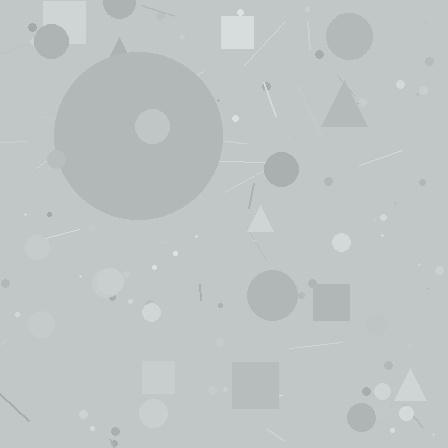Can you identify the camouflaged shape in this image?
The camouflaged shape is a circle.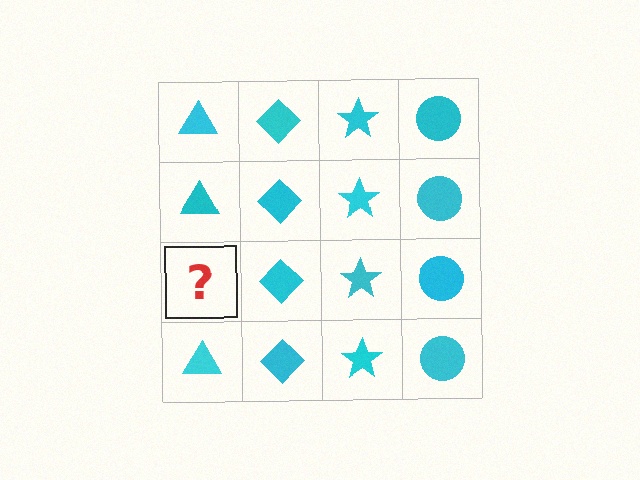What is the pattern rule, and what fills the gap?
The rule is that each column has a consistent shape. The gap should be filled with a cyan triangle.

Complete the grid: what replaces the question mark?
The question mark should be replaced with a cyan triangle.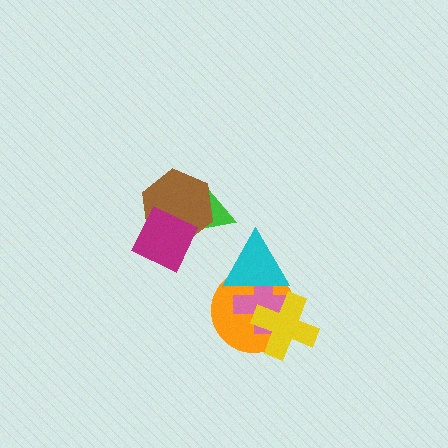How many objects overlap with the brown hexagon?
2 objects overlap with the brown hexagon.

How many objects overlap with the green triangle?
2 objects overlap with the green triangle.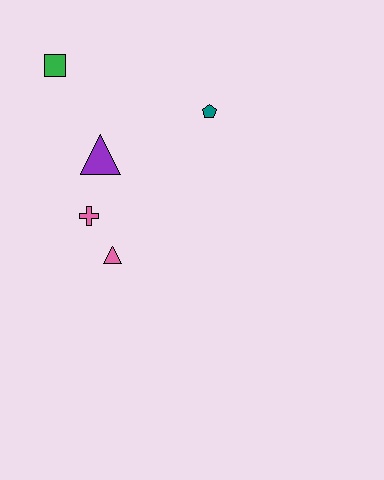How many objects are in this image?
There are 5 objects.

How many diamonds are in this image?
There are no diamonds.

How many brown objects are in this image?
There are no brown objects.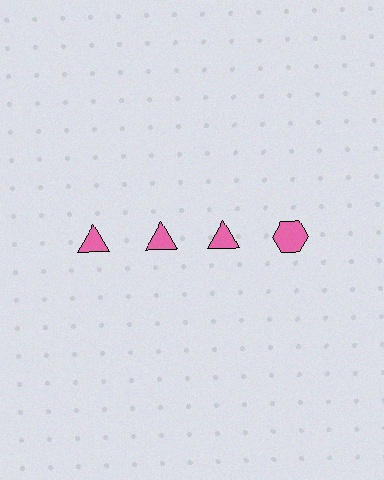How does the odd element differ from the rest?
It has a different shape: hexagon instead of triangle.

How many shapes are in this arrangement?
There are 4 shapes arranged in a grid pattern.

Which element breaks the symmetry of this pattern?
The pink hexagon in the top row, second from right column breaks the symmetry. All other shapes are pink triangles.